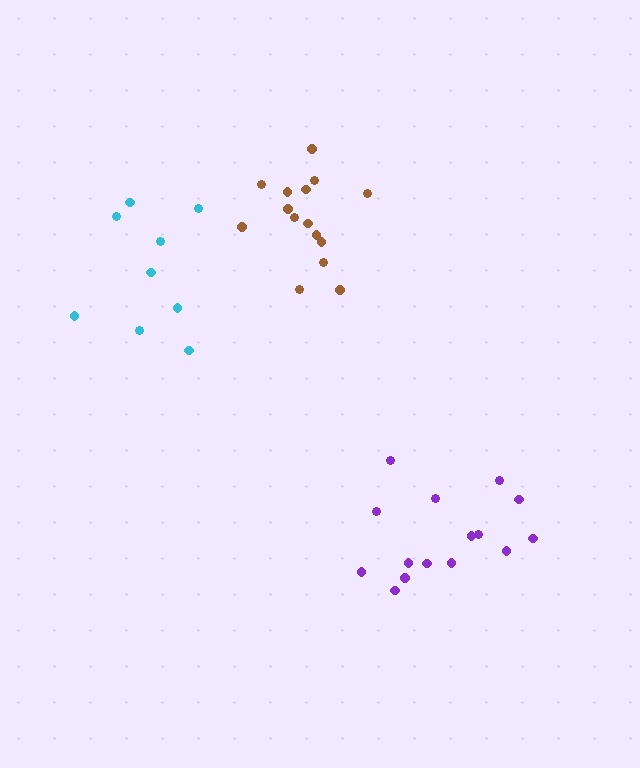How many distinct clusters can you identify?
There are 3 distinct clusters.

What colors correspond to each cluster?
The clusters are colored: purple, cyan, brown.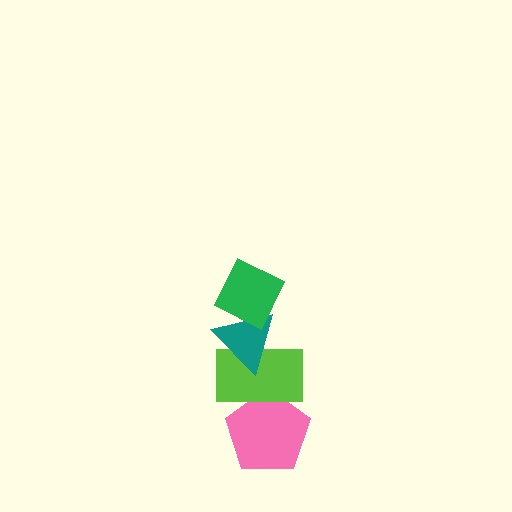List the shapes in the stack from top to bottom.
From top to bottom: the green diamond, the teal triangle, the lime rectangle, the pink pentagon.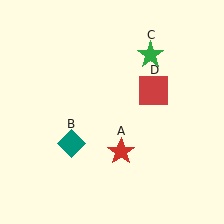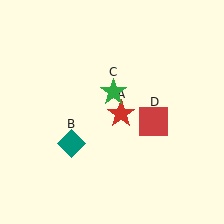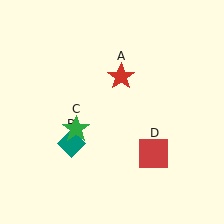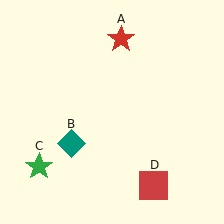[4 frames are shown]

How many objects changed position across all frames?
3 objects changed position: red star (object A), green star (object C), red square (object D).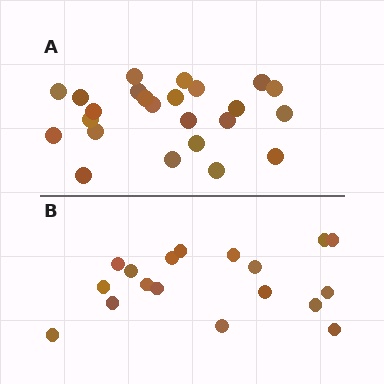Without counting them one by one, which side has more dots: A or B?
Region A (the top region) has more dots.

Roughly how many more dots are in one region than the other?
Region A has about 6 more dots than region B.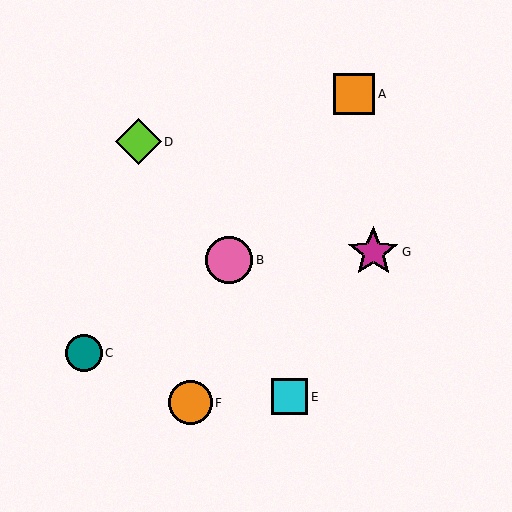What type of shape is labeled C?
Shape C is a teal circle.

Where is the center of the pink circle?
The center of the pink circle is at (229, 260).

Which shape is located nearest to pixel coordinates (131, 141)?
The lime diamond (labeled D) at (138, 142) is nearest to that location.